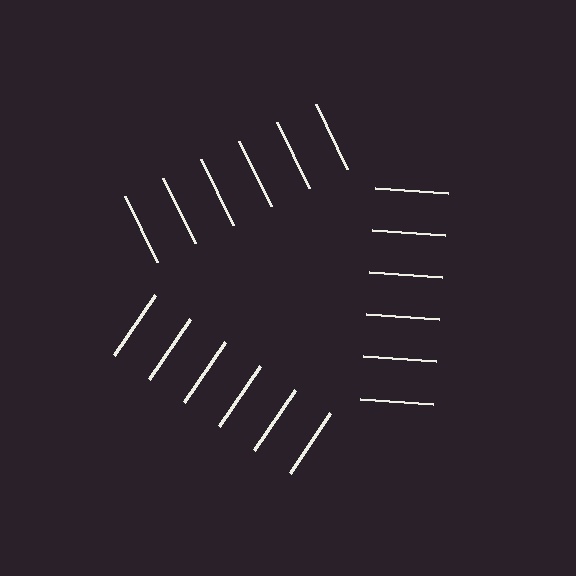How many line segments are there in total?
18 — 6 along each of the 3 edges.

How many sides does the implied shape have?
3 sides — the line-ends trace a triangle.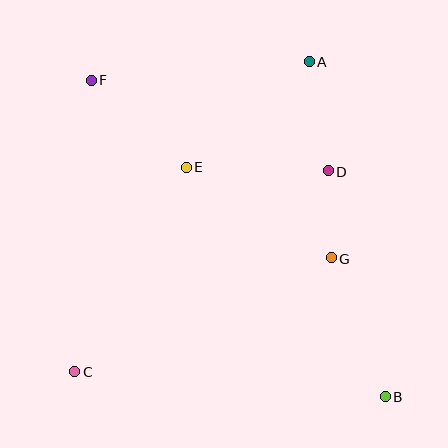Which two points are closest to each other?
Points D and G are closest to each other.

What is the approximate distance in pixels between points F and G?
The distance between F and G is approximately 299 pixels.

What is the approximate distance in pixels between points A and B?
The distance between A and B is approximately 343 pixels.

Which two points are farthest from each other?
Points B and F are farthest from each other.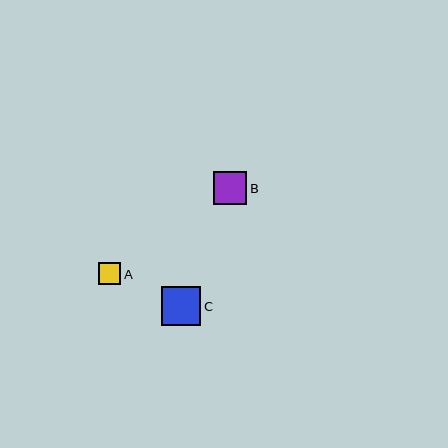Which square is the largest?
Square C is the largest with a size of approximately 39 pixels.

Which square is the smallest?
Square A is the smallest with a size of approximately 22 pixels.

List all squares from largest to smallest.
From largest to smallest: C, B, A.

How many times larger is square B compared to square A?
Square B is approximately 1.5 times the size of square A.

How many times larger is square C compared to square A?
Square C is approximately 1.8 times the size of square A.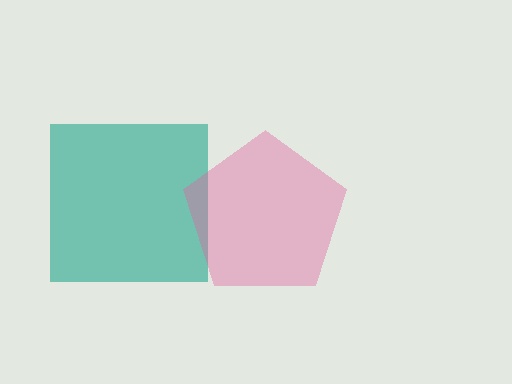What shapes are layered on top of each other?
The layered shapes are: a teal square, a pink pentagon.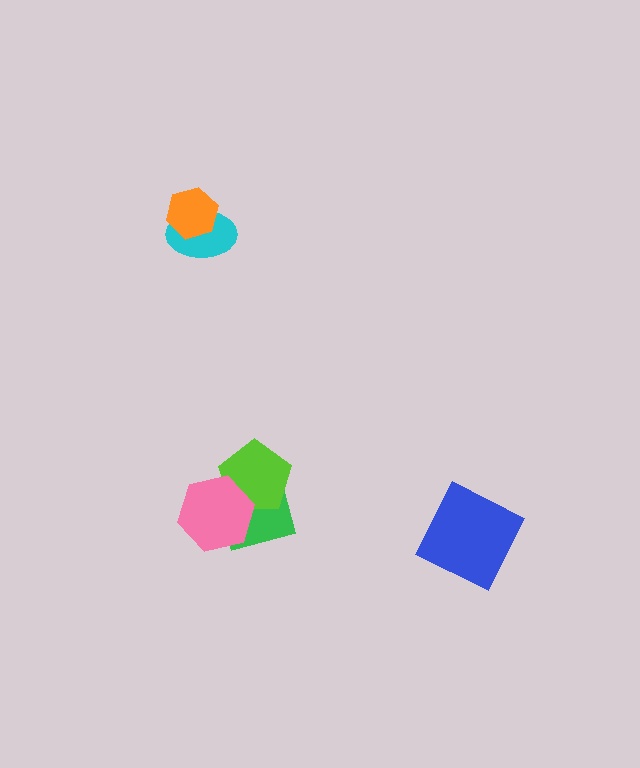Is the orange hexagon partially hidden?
No, no other shape covers it.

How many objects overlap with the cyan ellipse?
1 object overlaps with the cyan ellipse.